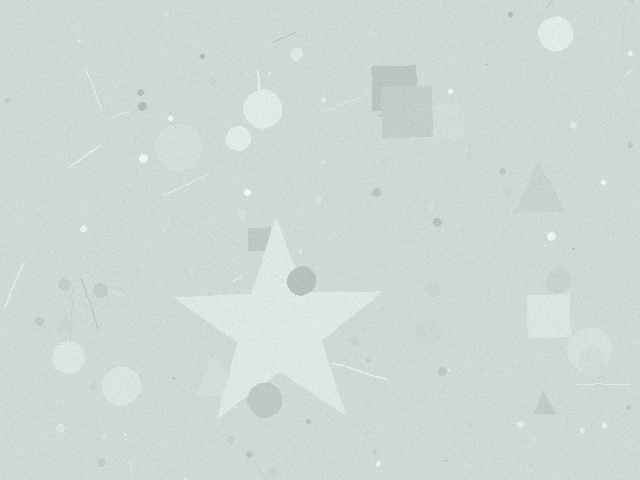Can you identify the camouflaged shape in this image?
The camouflaged shape is a star.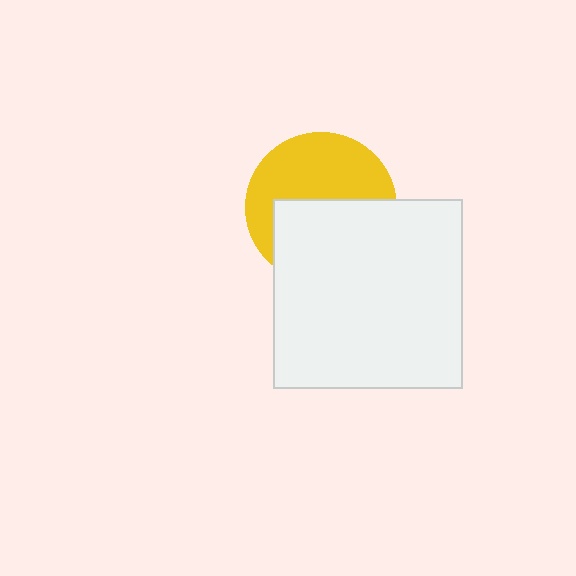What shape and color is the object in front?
The object in front is a white square.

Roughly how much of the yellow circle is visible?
About half of it is visible (roughly 51%).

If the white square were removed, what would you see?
You would see the complete yellow circle.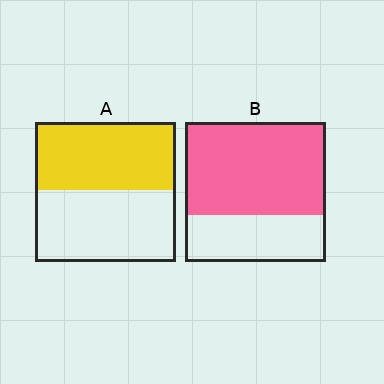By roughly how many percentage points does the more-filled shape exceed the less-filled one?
By roughly 20 percentage points (B over A).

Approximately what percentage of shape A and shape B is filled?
A is approximately 50% and B is approximately 65%.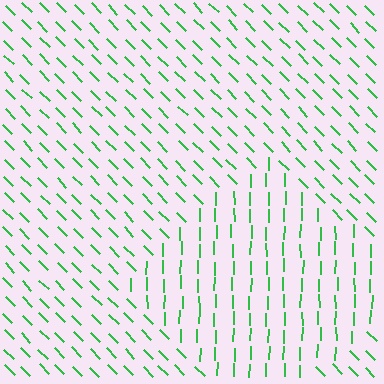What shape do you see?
I see a diamond.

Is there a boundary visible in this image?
Yes, there is a texture boundary formed by a change in line orientation.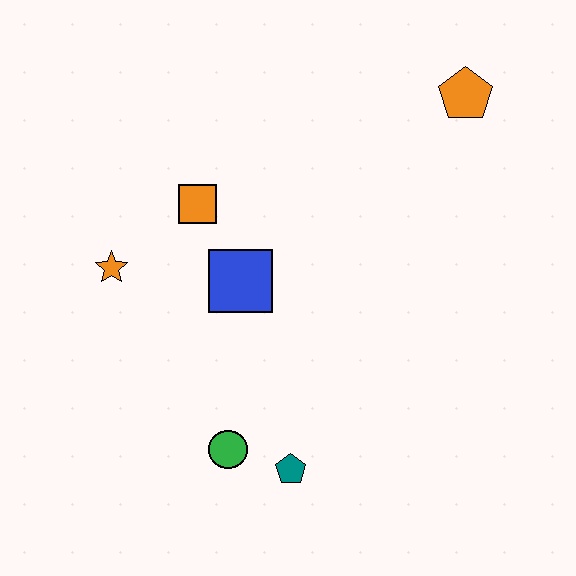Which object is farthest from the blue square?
The orange pentagon is farthest from the blue square.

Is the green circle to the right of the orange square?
Yes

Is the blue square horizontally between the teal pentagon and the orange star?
Yes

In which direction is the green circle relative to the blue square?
The green circle is below the blue square.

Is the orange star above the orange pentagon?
No